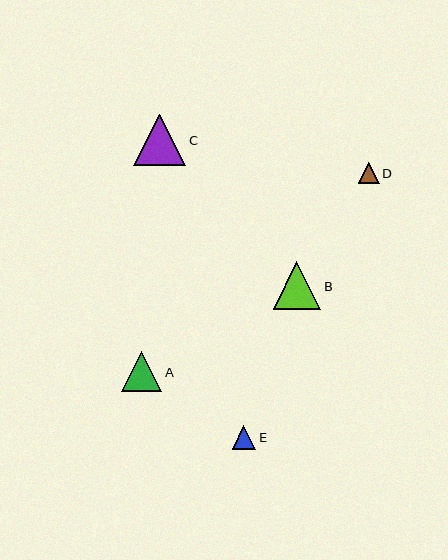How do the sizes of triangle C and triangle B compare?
Triangle C and triangle B are approximately the same size.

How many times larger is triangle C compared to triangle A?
Triangle C is approximately 1.3 times the size of triangle A.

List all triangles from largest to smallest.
From largest to smallest: C, B, A, E, D.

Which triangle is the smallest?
Triangle D is the smallest with a size of approximately 21 pixels.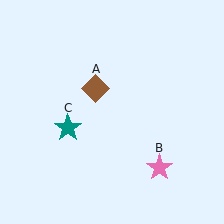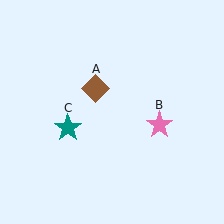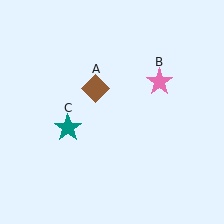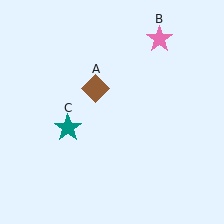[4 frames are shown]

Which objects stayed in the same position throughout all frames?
Brown diamond (object A) and teal star (object C) remained stationary.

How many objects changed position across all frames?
1 object changed position: pink star (object B).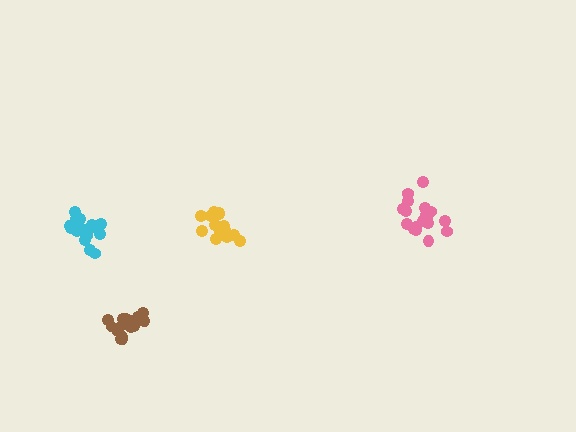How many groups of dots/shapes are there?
There are 4 groups.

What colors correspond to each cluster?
The clusters are colored: yellow, brown, pink, cyan.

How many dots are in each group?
Group 1: 15 dots, Group 2: 19 dots, Group 3: 20 dots, Group 4: 17 dots (71 total).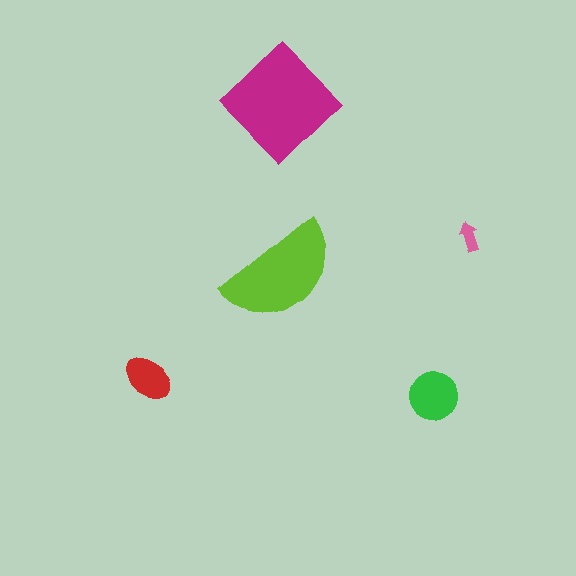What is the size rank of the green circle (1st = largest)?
3rd.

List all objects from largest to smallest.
The magenta diamond, the lime semicircle, the green circle, the red ellipse, the pink arrow.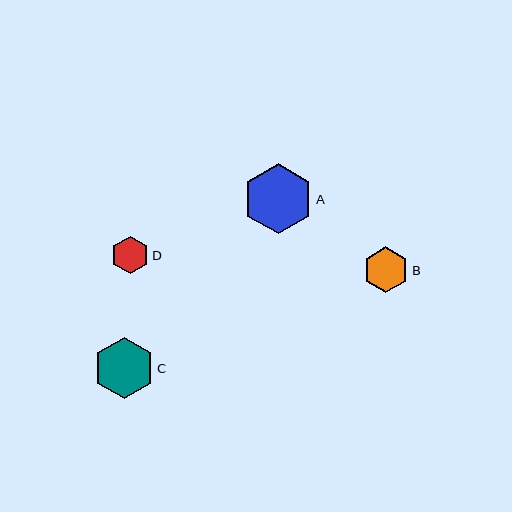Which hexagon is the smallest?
Hexagon D is the smallest with a size of approximately 38 pixels.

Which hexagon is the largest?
Hexagon A is the largest with a size of approximately 70 pixels.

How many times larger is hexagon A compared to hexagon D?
Hexagon A is approximately 1.9 times the size of hexagon D.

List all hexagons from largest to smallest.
From largest to smallest: A, C, B, D.